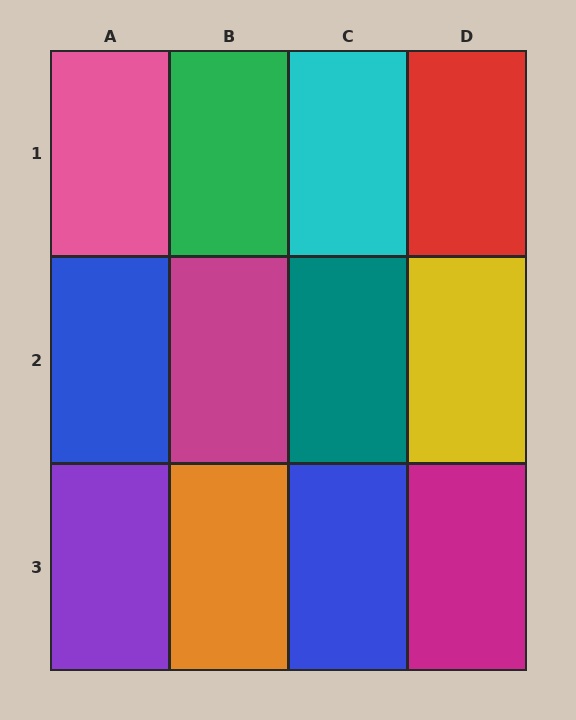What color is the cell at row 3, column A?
Purple.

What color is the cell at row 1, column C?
Cyan.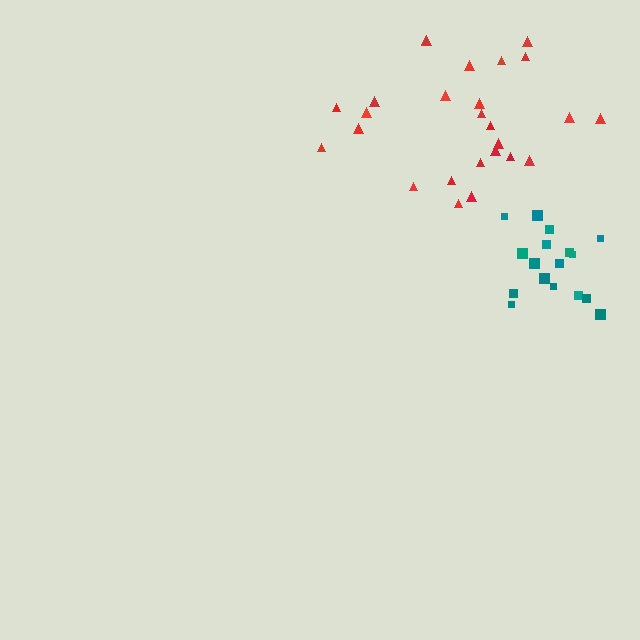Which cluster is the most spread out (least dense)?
Red.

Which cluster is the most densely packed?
Teal.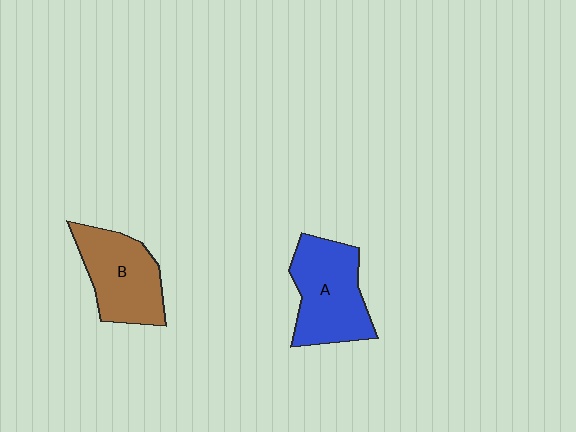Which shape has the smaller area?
Shape B (brown).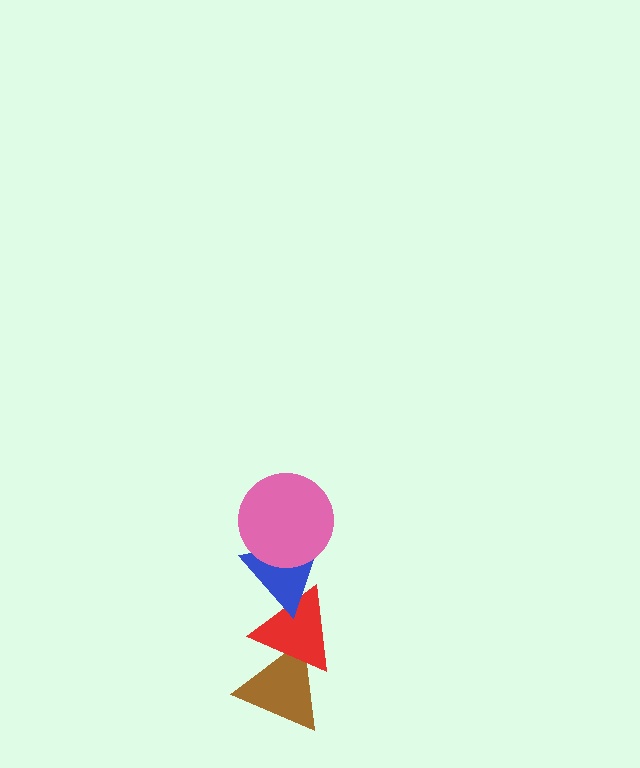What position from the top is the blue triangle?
The blue triangle is 2nd from the top.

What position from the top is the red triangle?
The red triangle is 3rd from the top.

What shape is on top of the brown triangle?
The red triangle is on top of the brown triangle.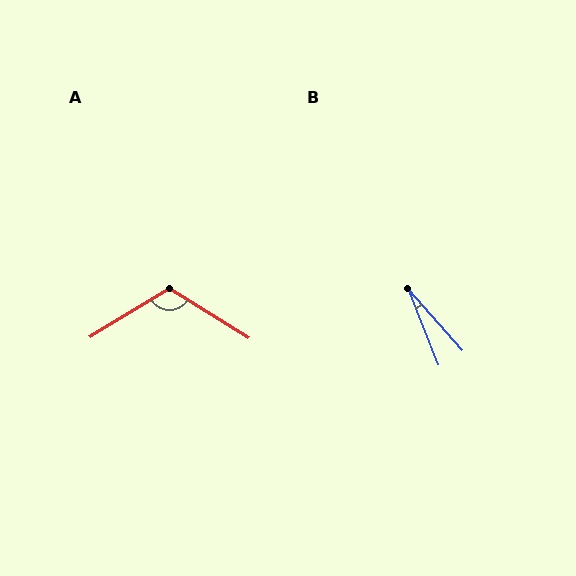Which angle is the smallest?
B, at approximately 20 degrees.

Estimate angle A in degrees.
Approximately 117 degrees.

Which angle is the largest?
A, at approximately 117 degrees.